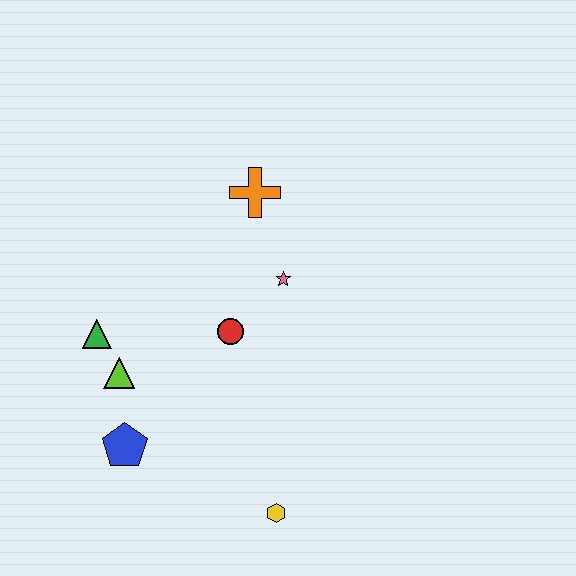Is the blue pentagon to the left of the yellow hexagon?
Yes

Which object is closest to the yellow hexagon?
The blue pentagon is closest to the yellow hexagon.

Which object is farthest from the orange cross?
The yellow hexagon is farthest from the orange cross.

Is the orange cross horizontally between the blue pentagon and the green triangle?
No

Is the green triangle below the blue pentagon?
No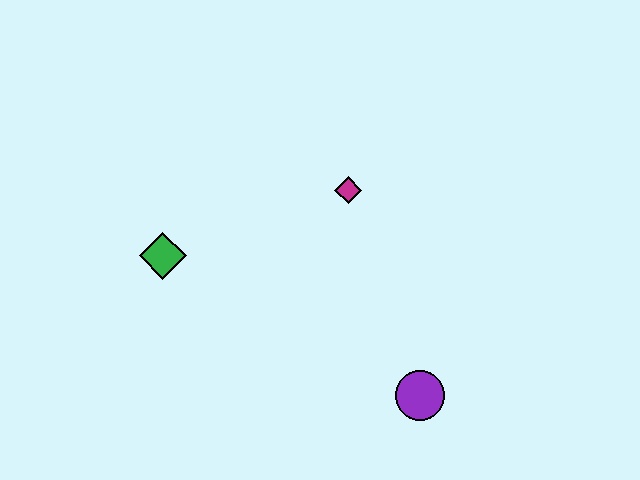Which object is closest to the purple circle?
The magenta diamond is closest to the purple circle.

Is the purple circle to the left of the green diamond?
No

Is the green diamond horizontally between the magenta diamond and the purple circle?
No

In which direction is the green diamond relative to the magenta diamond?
The green diamond is to the left of the magenta diamond.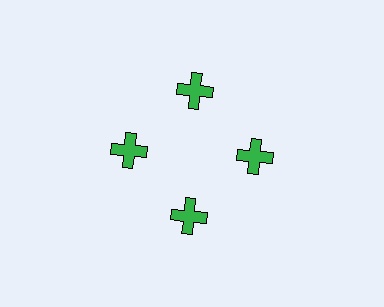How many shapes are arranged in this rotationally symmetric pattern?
There are 4 shapes, arranged in 4 groups of 1.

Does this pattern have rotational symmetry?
Yes, this pattern has 4-fold rotational symmetry. It looks the same after rotating 90 degrees around the center.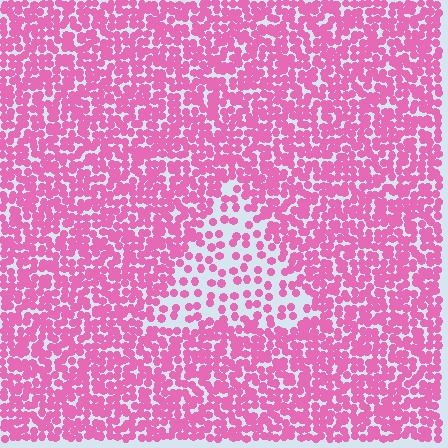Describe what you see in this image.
The image contains small pink elements arranged at two different densities. A triangle-shaped region is visible where the elements are less densely packed than the surrounding area.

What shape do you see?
I see a triangle.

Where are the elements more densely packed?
The elements are more densely packed outside the triangle boundary.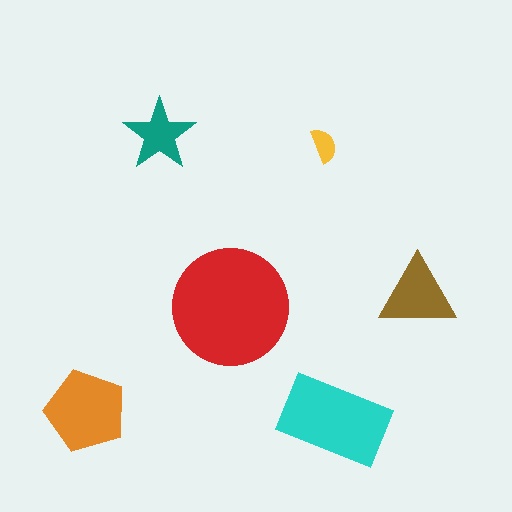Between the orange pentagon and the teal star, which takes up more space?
The orange pentagon.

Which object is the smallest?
The yellow semicircle.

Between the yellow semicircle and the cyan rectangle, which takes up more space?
The cyan rectangle.